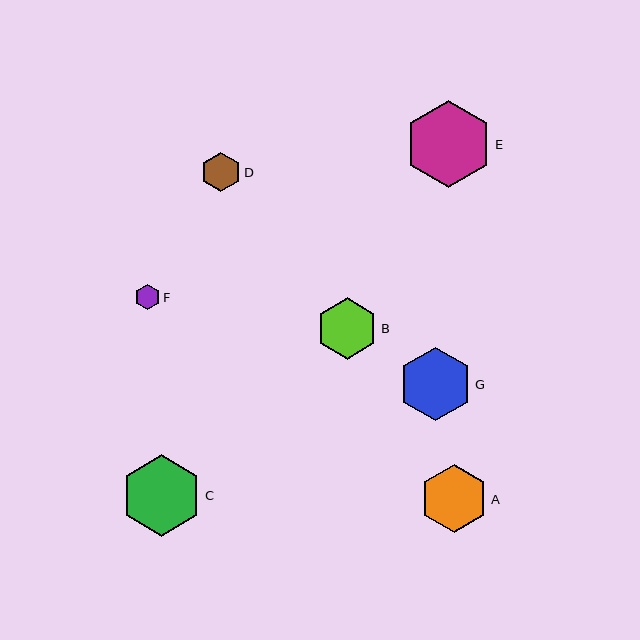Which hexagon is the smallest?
Hexagon F is the smallest with a size of approximately 26 pixels.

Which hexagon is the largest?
Hexagon E is the largest with a size of approximately 87 pixels.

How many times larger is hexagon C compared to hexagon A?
Hexagon C is approximately 1.2 times the size of hexagon A.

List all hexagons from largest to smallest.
From largest to smallest: E, C, G, A, B, D, F.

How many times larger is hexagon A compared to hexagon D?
Hexagon A is approximately 1.7 times the size of hexagon D.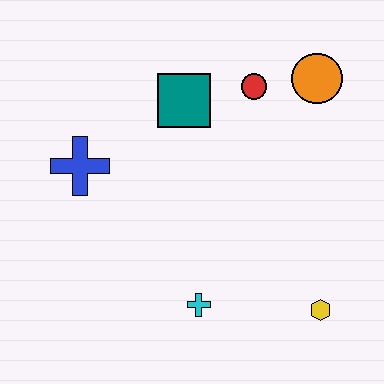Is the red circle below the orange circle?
Yes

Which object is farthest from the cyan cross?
The orange circle is farthest from the cyan cross.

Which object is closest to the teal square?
The red circle is closest to the teal square.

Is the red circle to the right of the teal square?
Yes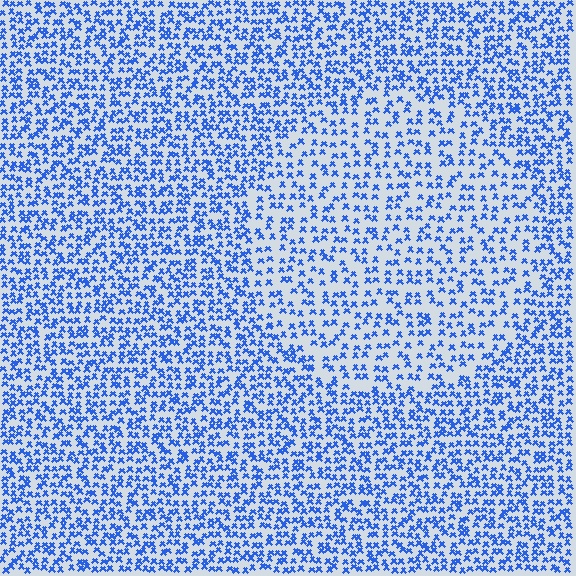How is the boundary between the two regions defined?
The boundary is defined by a change in element density (approximately 1.6x ratio). All elements are the same color, size, and shape.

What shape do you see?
I see a circle.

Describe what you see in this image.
The image contains small blue elements arranged at two different densities. A circle-shaped region is visible where the elements are less densely packed than the surrounding area.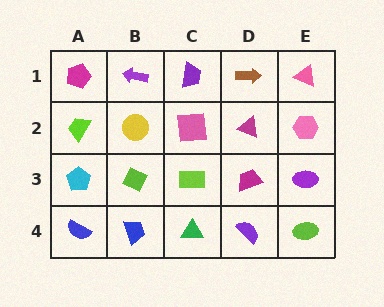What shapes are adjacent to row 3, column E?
A pink hexagon (row 2, column E), a lime ellipse (row 4, column E), a magenta trapezoid (row 3, column D).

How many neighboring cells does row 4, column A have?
2.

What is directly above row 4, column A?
A cyan pentagon.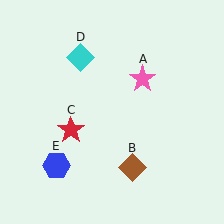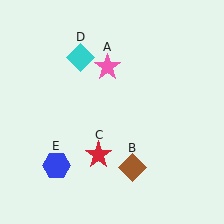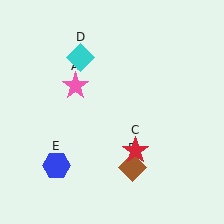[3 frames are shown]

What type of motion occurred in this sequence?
The pink star (object A), red star (object C) rotated counterclockwise around the center of the scene.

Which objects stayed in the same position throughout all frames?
Brown diamond (object B) and cyan diamond (object D) and blue hexagon (object E) remained stationary.